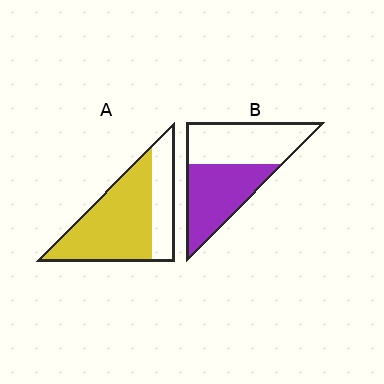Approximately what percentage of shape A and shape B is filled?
A is approximately 70% and B is approximately 50%.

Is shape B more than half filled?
Roughly half.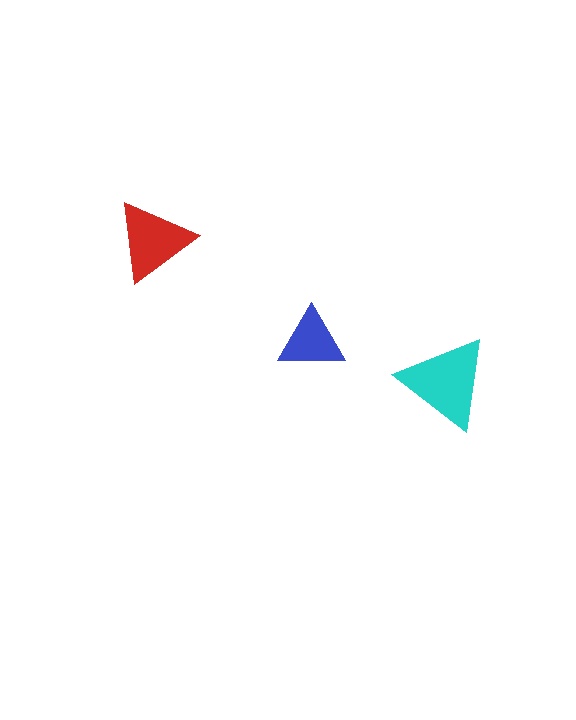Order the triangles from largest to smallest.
the cyan one, the red one, the blue one.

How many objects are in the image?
There are 3 objects in the image.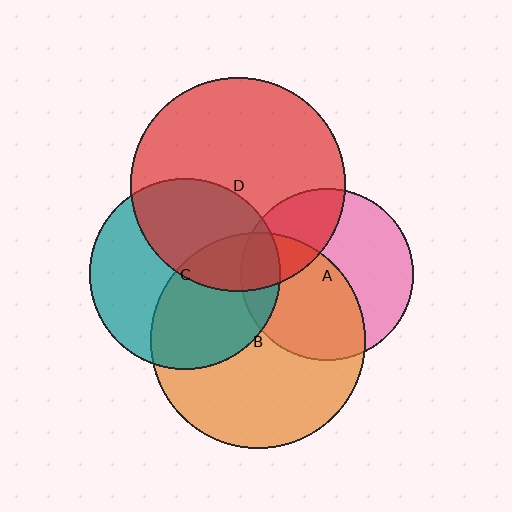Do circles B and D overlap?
Yes.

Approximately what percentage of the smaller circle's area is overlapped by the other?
Approximately 15%.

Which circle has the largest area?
Circle B (orange).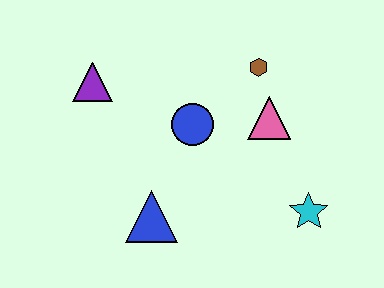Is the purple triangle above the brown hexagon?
No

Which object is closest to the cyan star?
The pink triangle is closest to the cyan star.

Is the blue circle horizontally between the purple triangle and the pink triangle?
Yes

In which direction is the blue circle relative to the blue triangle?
The blue circle is above the blue triangle.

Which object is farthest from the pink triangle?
The purple triangle is farthest from the pink triangle.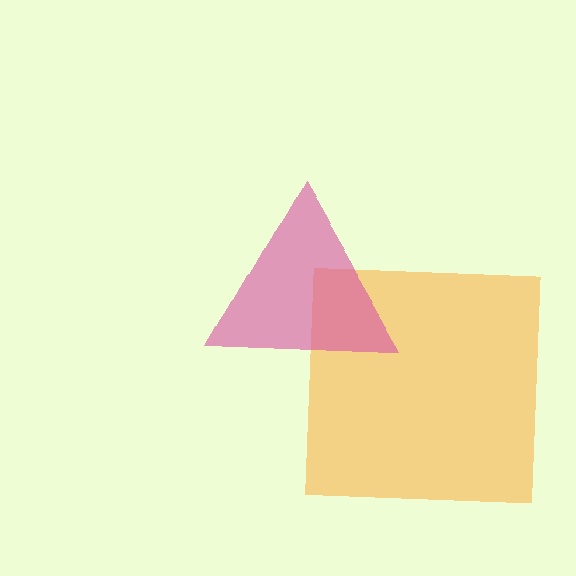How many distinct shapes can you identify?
There are 2 distinct shapes: an orange square, a pink triangle.